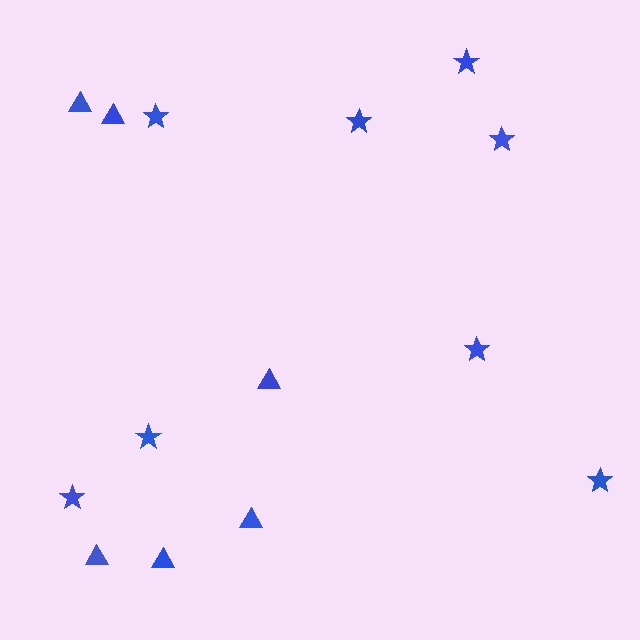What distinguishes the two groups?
There are 2 groups: one group of stars (8) and one group of triangles (6).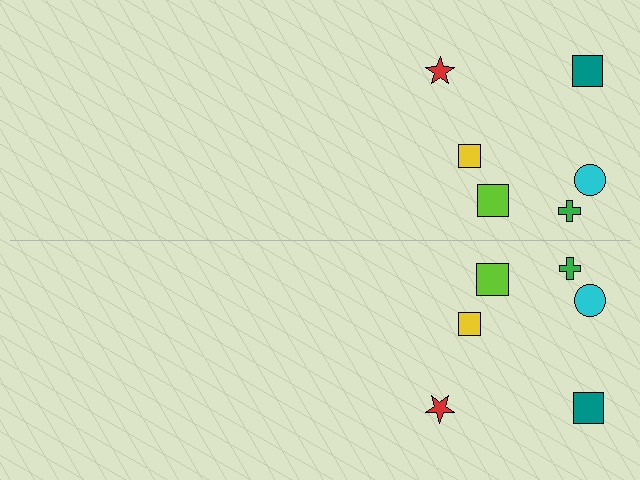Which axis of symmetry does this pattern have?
The pattern has a horizontal axis of symmetry running through the center of the image.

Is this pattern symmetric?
Yes, this pattern has bilateral (reflection) symmetry.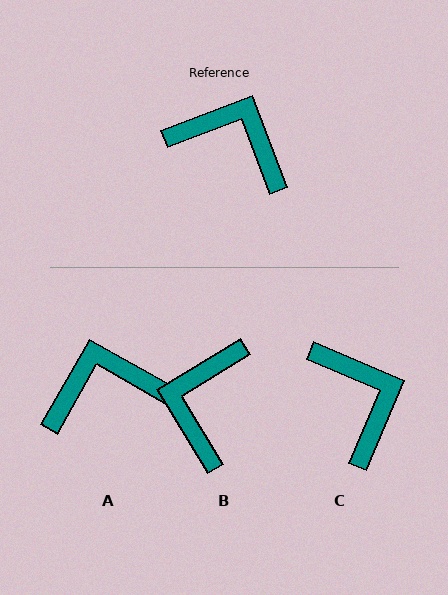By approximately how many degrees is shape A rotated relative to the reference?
Approximately 40 degrees counter-clockwise.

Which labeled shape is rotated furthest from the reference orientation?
B, about 100 degrees away.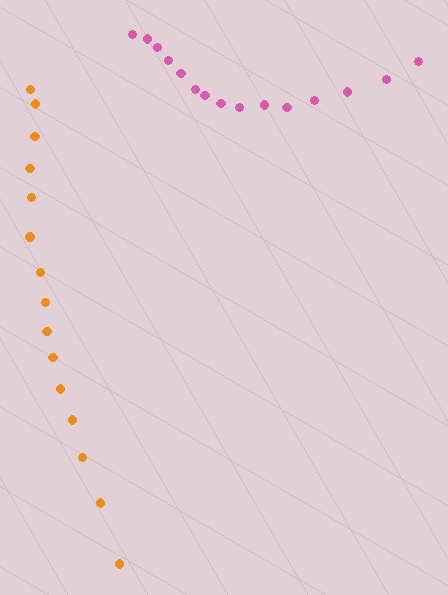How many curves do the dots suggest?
There are 2 distinct paths.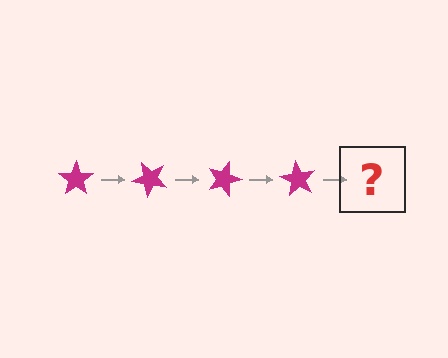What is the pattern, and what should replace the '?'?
The pattern is that the star rotates 45 degrees each step. The '?' should be a magenta star rotated 180 degrees.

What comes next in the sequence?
The next element should be a magenta star rotated 180 degrees.